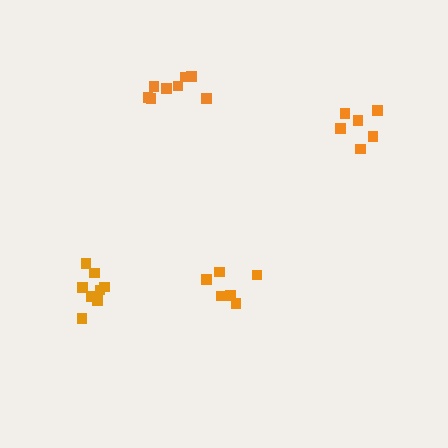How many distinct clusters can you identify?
There are 4 distinct clusters.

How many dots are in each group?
Group 1: 8 dots, Group 2: 6 dots, Group 3: 6 dots, Group 4: 9 dots (29 total).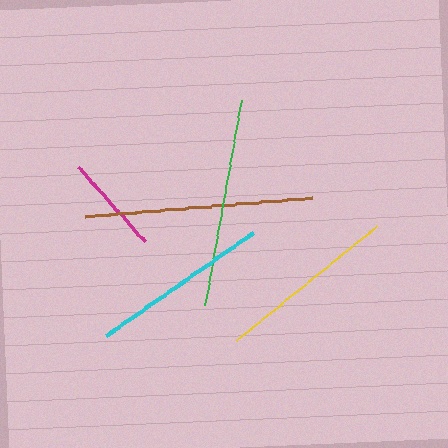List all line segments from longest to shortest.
From longest to shortest: brown, green, yellow, cyan, magenta.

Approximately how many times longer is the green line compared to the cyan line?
The green line is approximately 1.2 times the length of the cyan line.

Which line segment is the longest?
The brown line is the longest at approximately 227 pixels.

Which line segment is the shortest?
The magenta line is the shortest at approximately 100 pixels.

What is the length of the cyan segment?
The cyan segment is approximately 180 pixels long.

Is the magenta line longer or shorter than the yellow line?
The yellow line is longer than the magenta line.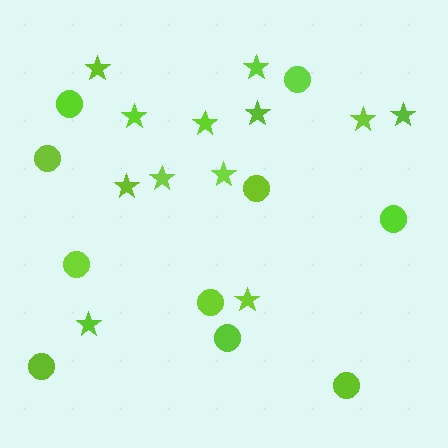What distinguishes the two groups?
There are 2 groups: one group of stars (12) and one group of circles (10).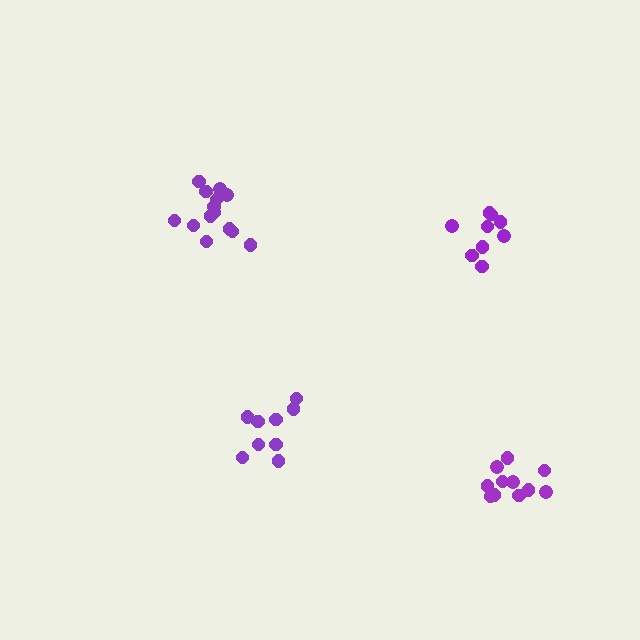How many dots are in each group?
Group 1: 9 dots, Group 2: 15 dots, Group 3: 9 dots, Group 4: 11 dots (44 total).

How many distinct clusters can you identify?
There are 4 distinct clusters.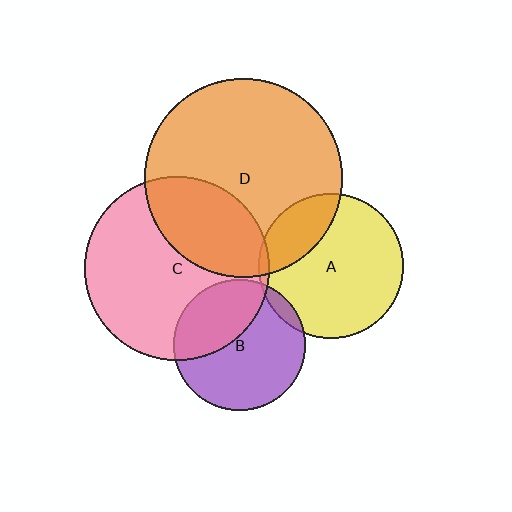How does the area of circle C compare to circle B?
Approximately 2.0 times.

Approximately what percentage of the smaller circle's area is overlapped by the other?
Approximately 35%.